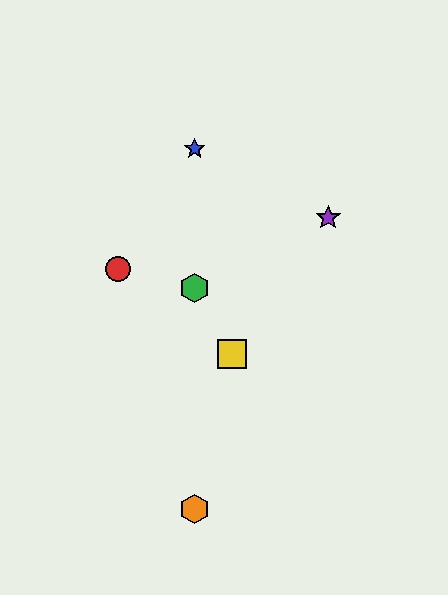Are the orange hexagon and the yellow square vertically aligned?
No, the orange hexagon is at x≈194 and the yellow square is at x≈232.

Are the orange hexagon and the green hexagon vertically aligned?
Yes, both are at x≈194.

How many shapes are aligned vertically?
3 shapes (the blue star, the green hexagon, the orange hexagon) are aligned vertically.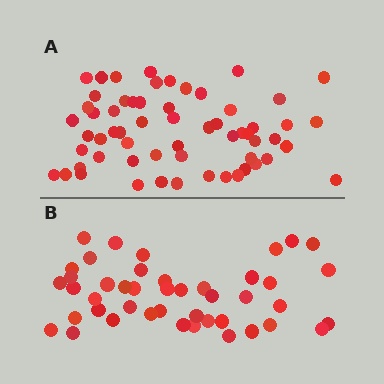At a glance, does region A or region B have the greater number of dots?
Region A (the top region) has more dots.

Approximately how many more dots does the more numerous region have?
Region A has approximately 15 more dots than region B.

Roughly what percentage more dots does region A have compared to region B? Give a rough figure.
About 35% more.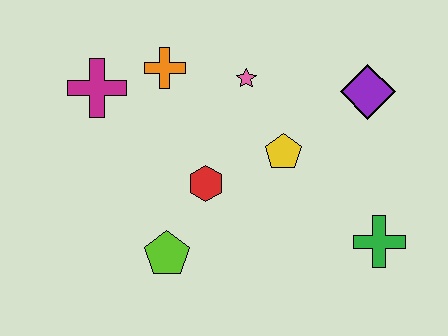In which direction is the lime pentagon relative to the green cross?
The lime pentagon is to the left of the green cross.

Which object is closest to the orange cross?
The magenta cross is closest to the orange cross.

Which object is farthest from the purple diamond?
The magenta cross is farthest from the purple diamond.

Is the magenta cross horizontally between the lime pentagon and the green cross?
No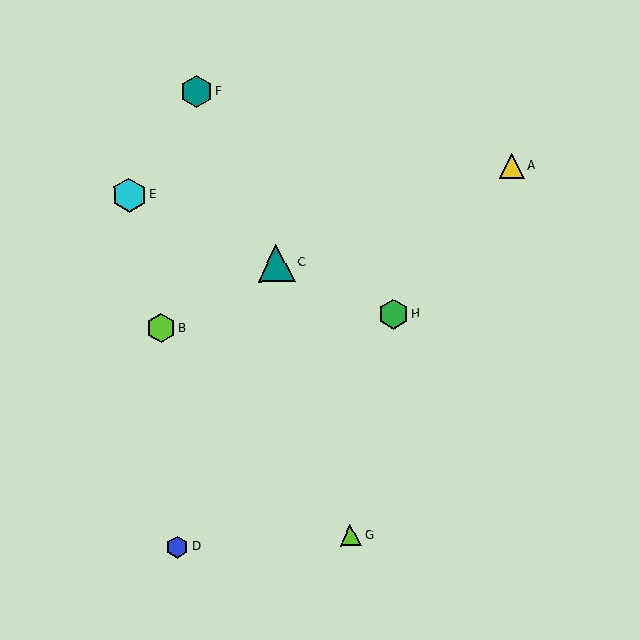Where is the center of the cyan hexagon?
The center of the cyan hexagon is at (129, 195).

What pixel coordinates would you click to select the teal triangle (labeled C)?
Click at (276, 263) to select the teal triangle C.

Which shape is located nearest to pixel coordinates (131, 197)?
The cyan hexagon (labeled E) at (129, 195) is nearest to that location.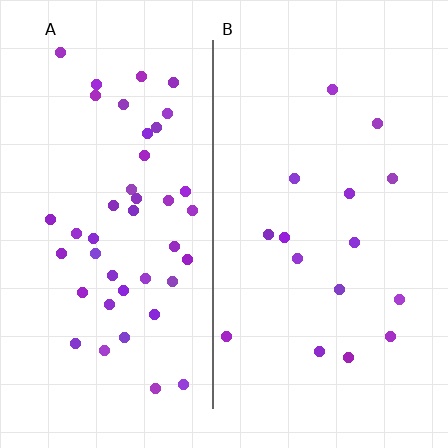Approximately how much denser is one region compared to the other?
Approximately 2.7× — region A over region B.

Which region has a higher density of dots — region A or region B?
A (the left).